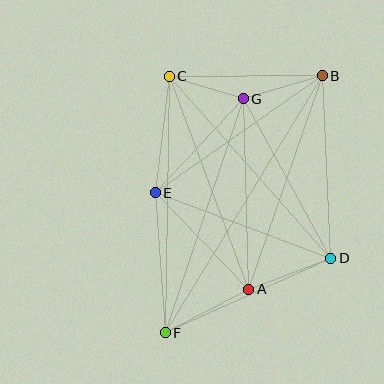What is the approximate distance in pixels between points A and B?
The distance between A and B is approximately 226 pixels.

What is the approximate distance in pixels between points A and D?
The distance between A and D is approximately 87 pixels.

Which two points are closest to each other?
Points C and G are closest to each other.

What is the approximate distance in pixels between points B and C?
The distance between B and C is approximately 153 pixels.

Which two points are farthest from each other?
Points B and F are farthest from each other.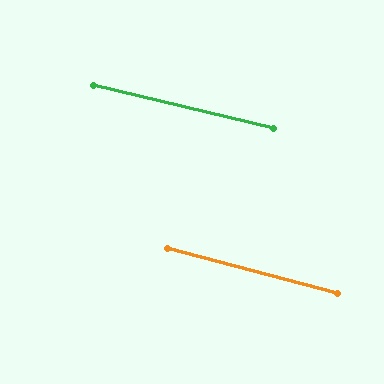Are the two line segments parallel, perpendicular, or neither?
Parallel — their directions differ by only 1.6°.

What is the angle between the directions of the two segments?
Approximately 2 degrees.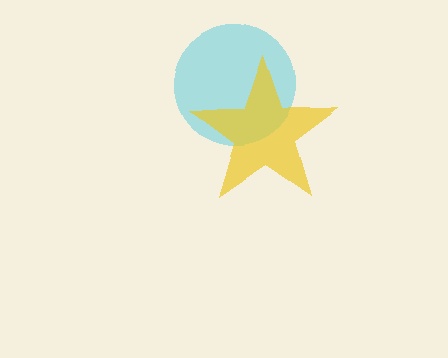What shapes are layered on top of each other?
The layered shapes are: a cyan circle, a yellow star.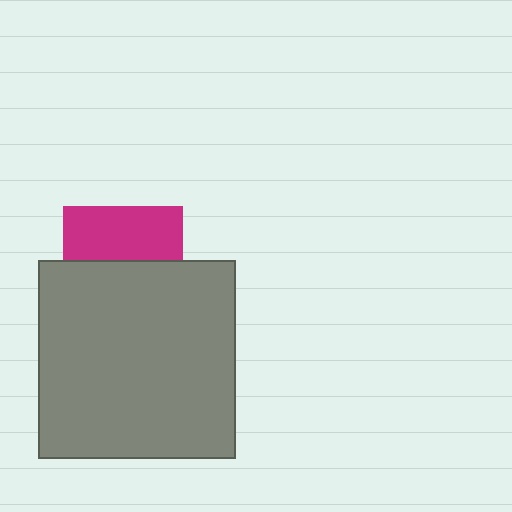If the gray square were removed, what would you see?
You would see the complete magenta square.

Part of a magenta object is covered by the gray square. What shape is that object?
It is a square.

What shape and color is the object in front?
The object in front is a gray square.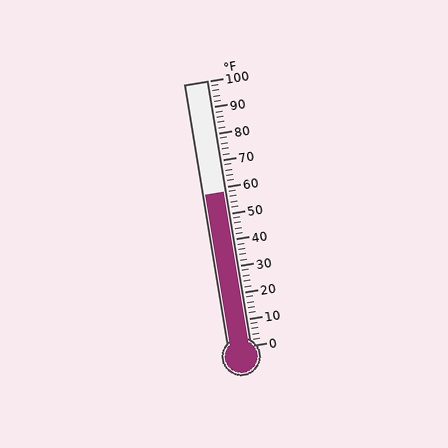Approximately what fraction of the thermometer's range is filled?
The thermometer is filled to approximately 60% of its range.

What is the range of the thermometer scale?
The thermometer scale ranges from 0°F to 100°F.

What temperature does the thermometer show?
The thermometer shows approximately 58°F.